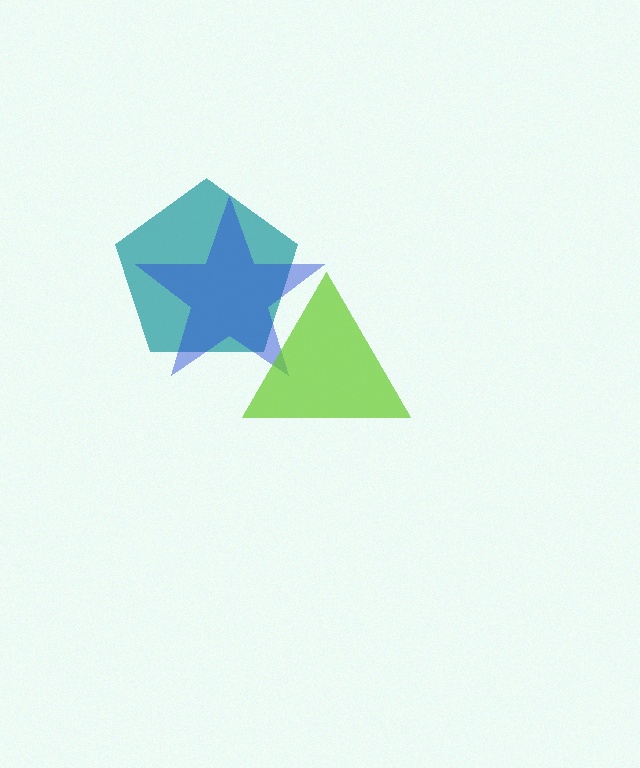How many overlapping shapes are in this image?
There are 3 overlapping shapes in the image.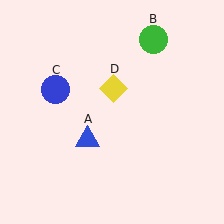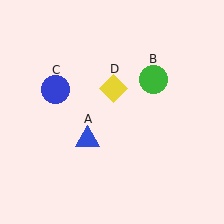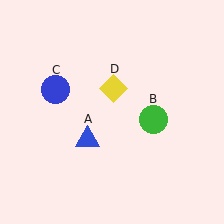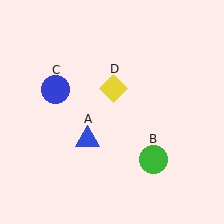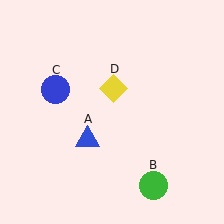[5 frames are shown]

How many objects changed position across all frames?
1 object changed position: green circle (object B).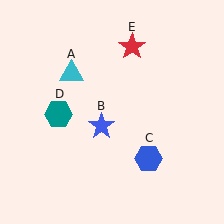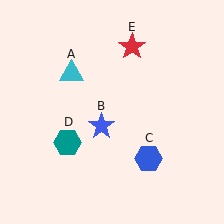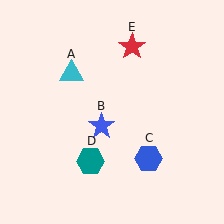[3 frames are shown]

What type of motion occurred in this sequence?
The teal hexagon (object D) rotated counterclockwise around the center of the scene.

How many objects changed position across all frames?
1 object changed position: teal hexagon (object D).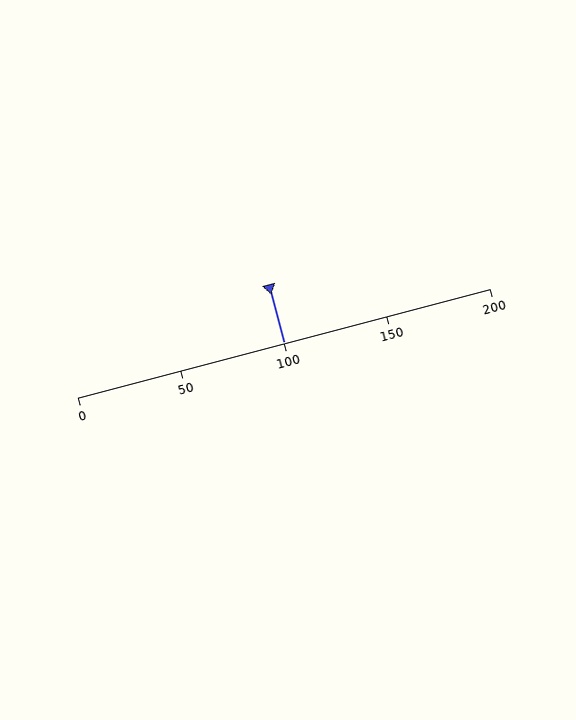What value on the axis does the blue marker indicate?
The marker indicates approximately 100.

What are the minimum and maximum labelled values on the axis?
The axis runs from 0 to 200.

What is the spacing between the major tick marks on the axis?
The major ticks are spaced 50 apart.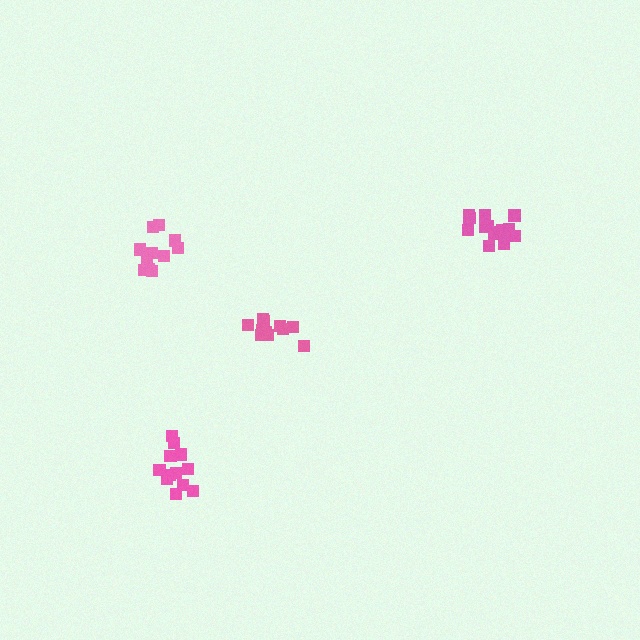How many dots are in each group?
Group 1: 15 dots, Group 2: 12 dots, Group 3: 11 dots, Group 4: 12 dots (50 total).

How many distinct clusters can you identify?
There are 4 distinct clusters.